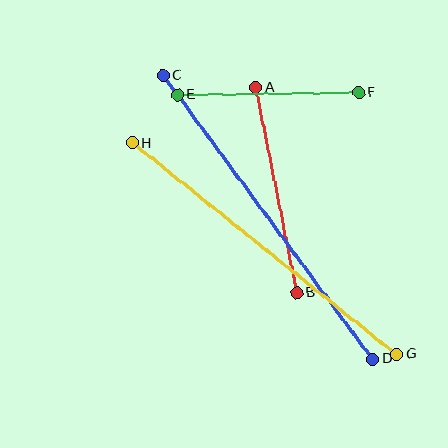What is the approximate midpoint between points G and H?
The midpoint is at approximately (264, 249) pixels.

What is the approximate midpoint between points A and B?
The midpoint is at approximately (276, 190) pixels.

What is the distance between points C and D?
The distance is approximately 353 pixels.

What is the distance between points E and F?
The distance is approximately 181 pixels.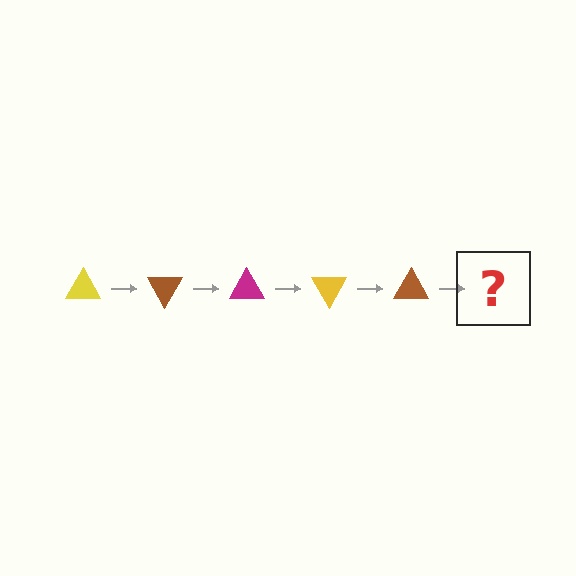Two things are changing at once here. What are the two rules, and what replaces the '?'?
The two rules are that it rotates 60 degrees each step and the color cycles through yellow, brown, and magenta. The '?' should be a magenta triangle, rotated 300 degrees from the start.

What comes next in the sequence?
The next element should be a magenta triangle, rotated 300 degrees from the start.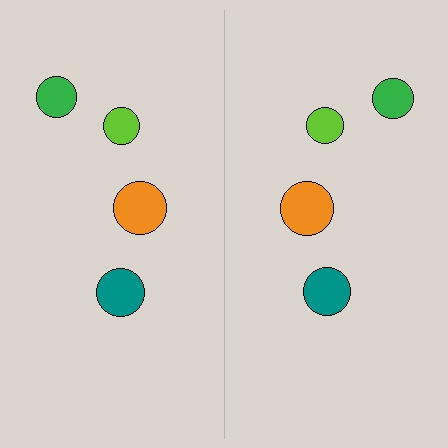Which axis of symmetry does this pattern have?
The pattern has a vertical axis of symmetry running through the center of the image.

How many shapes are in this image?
There are 8 shapes in this image.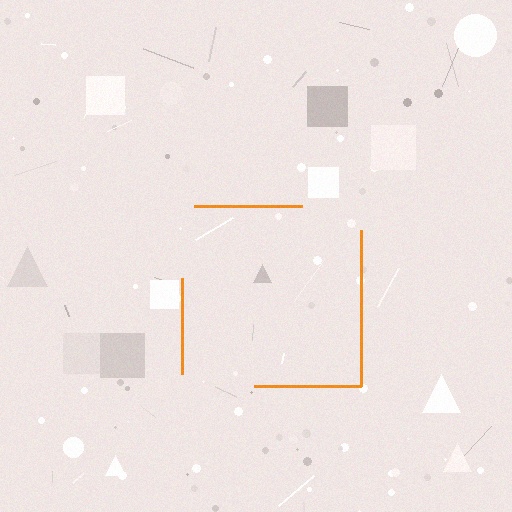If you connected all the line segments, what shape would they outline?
They would outline a square.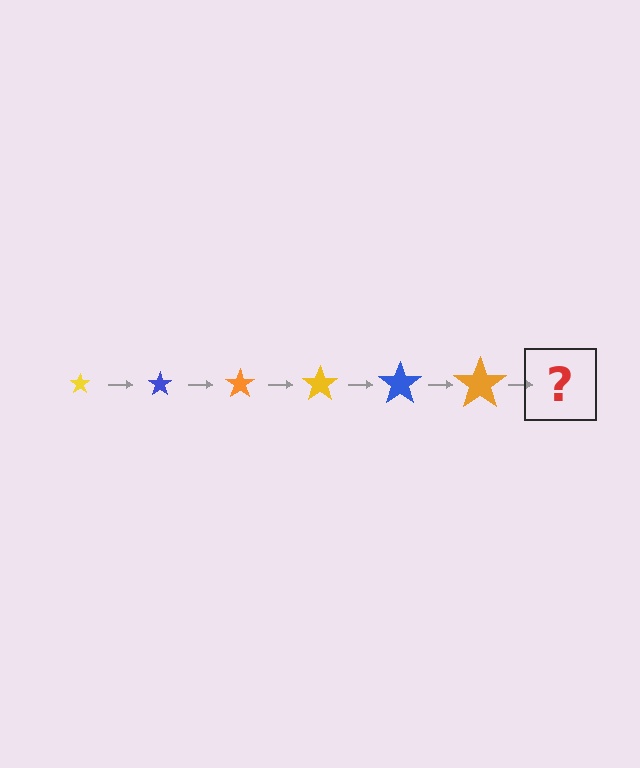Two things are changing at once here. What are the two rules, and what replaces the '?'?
The two rules are that the star grows larger each step and the color cycles through yellow, blue, and orange. The '?' should be a yellow star, larger than the previous one.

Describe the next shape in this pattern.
It should be a yellow star, larger than the previous one.